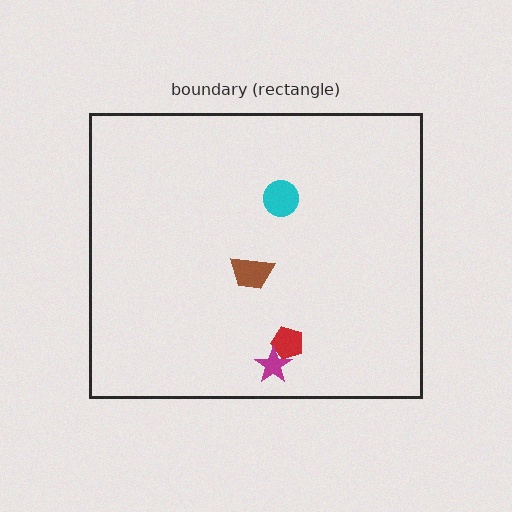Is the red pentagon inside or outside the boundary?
Inside.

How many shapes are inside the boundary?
4 inside, 0 outside.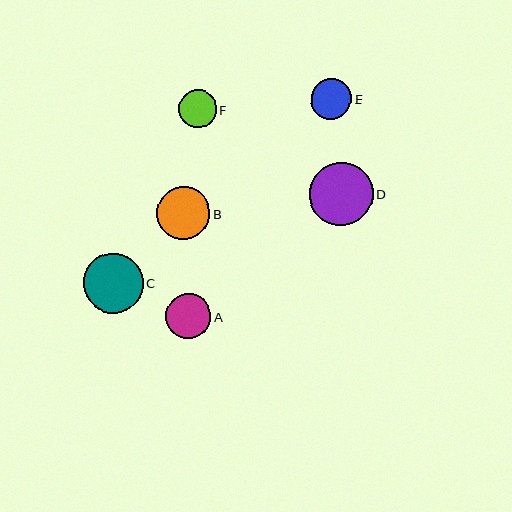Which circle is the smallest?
Circle F is the smallest with a size of approximately 38 pixels.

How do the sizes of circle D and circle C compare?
Circle D and circle C are approximately the same size.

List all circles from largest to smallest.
From largest to smallest: D, C, B, A, E, F.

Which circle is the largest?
Circle D is the largest with a size of approximately 63 pixels.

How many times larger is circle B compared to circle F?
Circle B is approximately 1.4 times the size of circle F.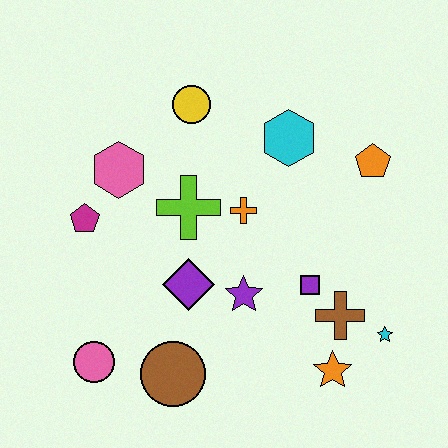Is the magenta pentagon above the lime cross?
No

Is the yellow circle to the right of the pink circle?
Yes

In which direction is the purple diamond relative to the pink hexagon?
The purple diamond is below the pink hexagon.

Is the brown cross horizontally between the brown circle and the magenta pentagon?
No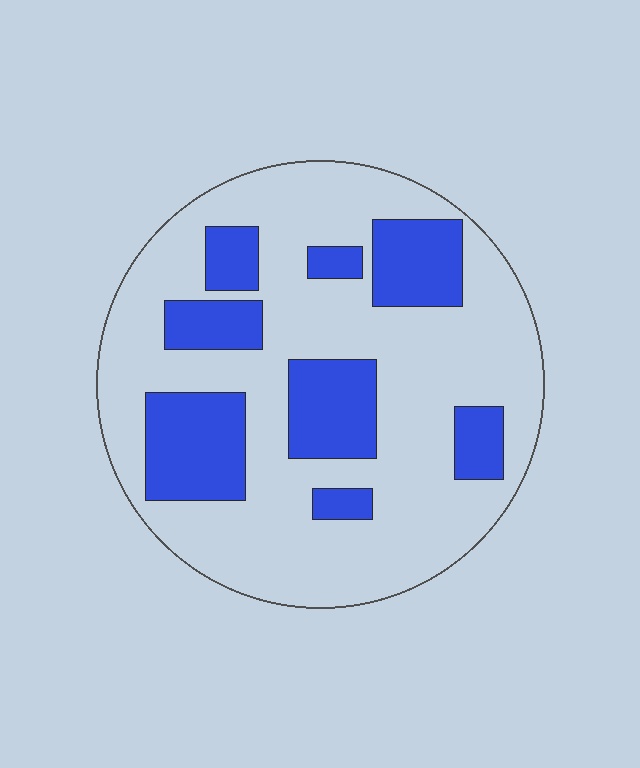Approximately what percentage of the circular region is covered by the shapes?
Approximately 30%.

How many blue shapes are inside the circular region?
8.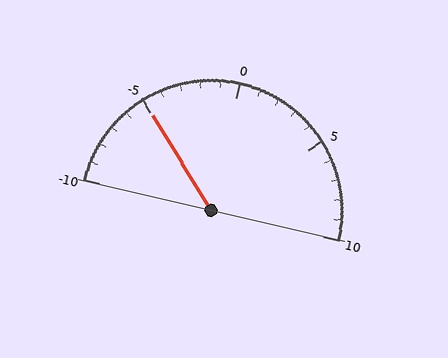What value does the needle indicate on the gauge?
The needle indicates approximately -5.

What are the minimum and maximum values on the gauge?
The gauge ranges from -10 to 10.